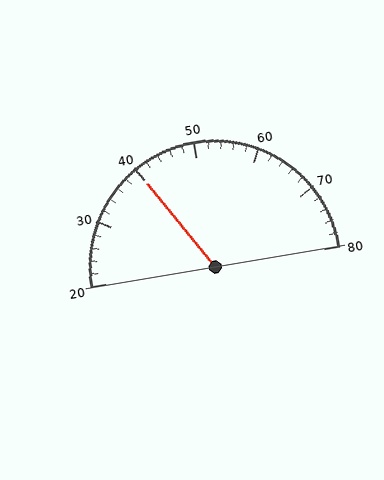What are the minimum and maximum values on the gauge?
The gauge ranges from 20 to 80.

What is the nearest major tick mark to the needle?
The nearest major tick mark is 40.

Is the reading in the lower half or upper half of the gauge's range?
The reading is in the lower half of the range (20 to 80).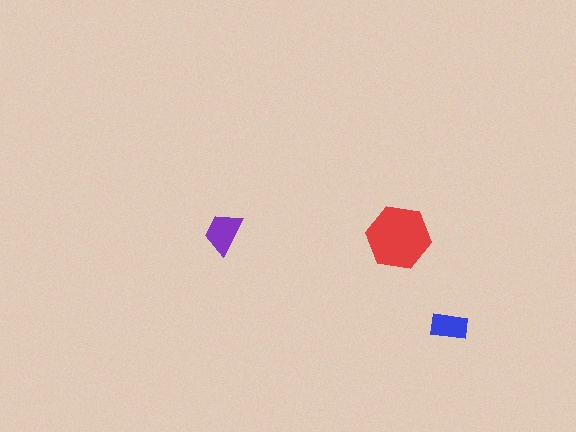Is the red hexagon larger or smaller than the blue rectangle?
Larger.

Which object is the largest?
The red hexagon.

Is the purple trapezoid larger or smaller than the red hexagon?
Smaller.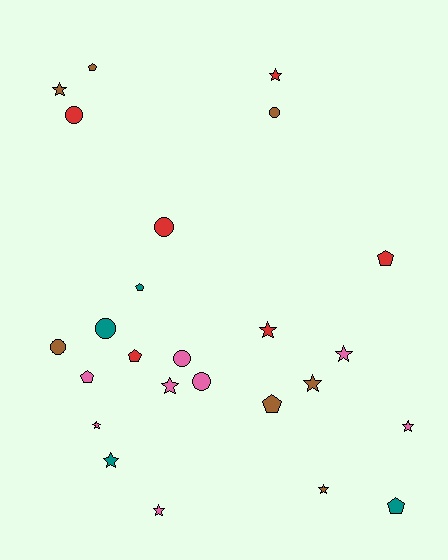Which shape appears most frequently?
Star, with 11 objects.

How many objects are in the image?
There are 25 objects.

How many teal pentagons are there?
There are 2 teal pentagons.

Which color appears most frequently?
Pink, with 8 objects.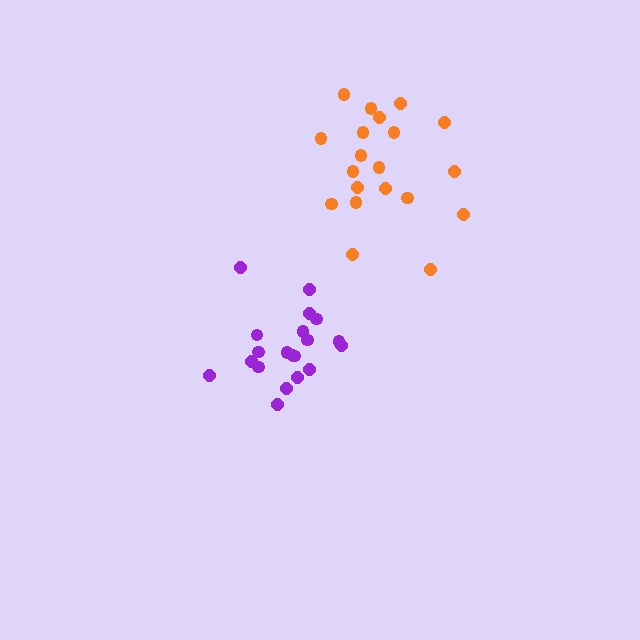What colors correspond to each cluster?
The clusters are colored: orange, purple.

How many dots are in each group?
Group 1: 20 dots, Group 2: 20 dots (40 total).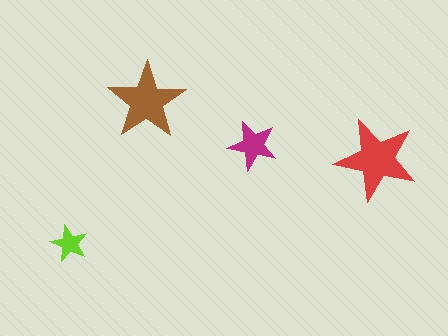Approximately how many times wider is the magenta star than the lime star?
About 1.5 times wider.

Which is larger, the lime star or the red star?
The red one.